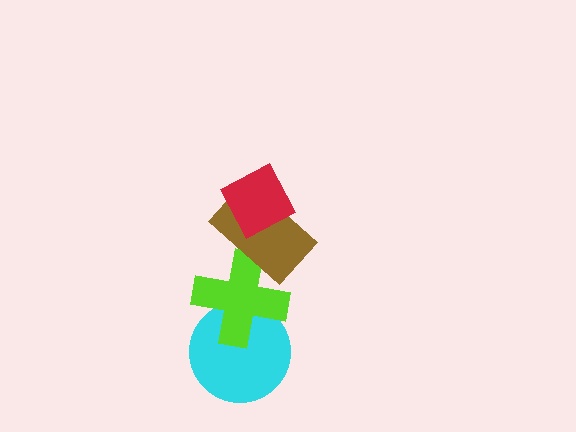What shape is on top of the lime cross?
The brown rectangle is on top of the lime cross.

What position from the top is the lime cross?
The lime cross is 3rd from the top.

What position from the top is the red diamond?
The red diamond is 1st from the top.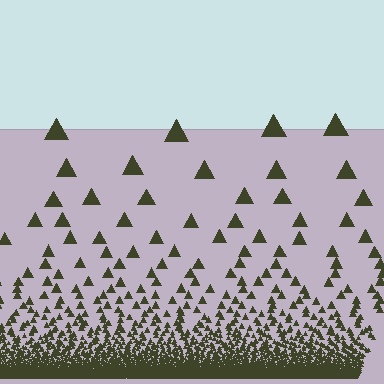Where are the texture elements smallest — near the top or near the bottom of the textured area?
Near the bottom.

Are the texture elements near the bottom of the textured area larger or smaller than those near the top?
Smaller. The gradient is inverted — elements near the bottom are smaller and denser.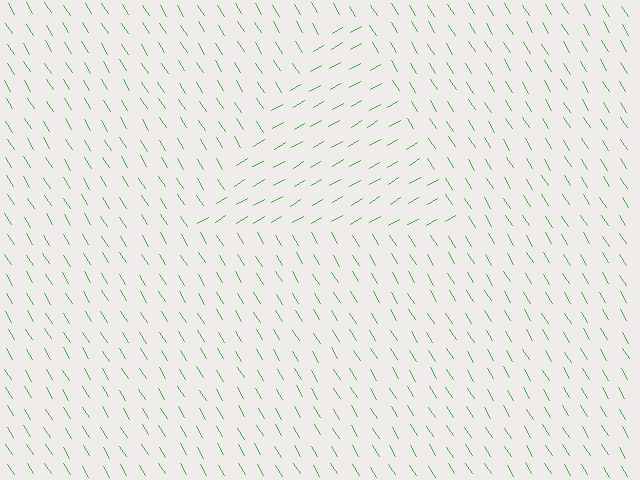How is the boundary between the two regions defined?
The boundary is defined purely by a change in line orientation (approximately 89 degrees difference). All lines are the same color and thickness.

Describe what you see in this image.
The image is filled with small green line segments. A triangle region in the image has lines oriented differently from the surrounding lines, creating a visible texture boundary.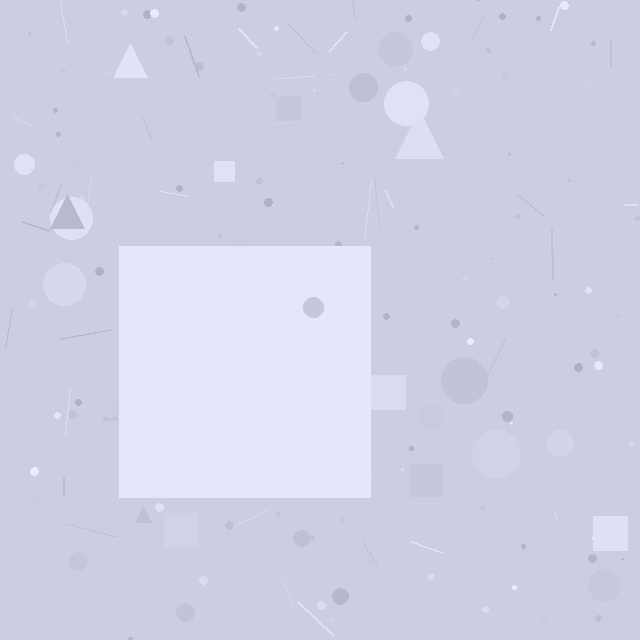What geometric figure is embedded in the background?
A square is embedded in the background.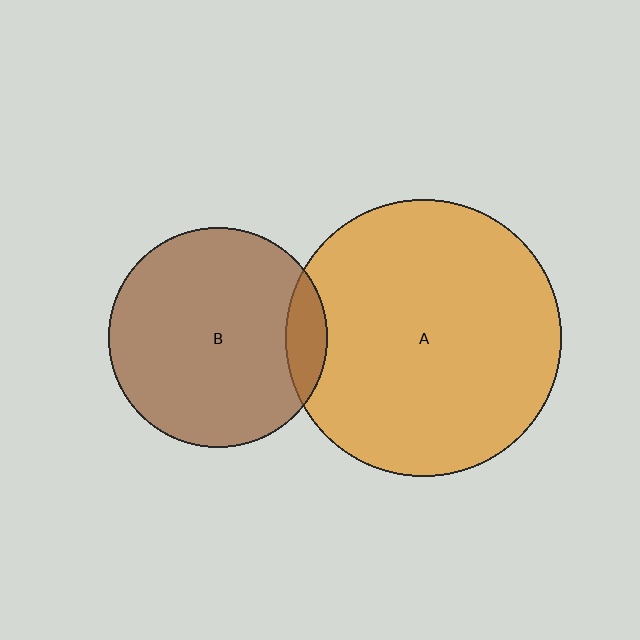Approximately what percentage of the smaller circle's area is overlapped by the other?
Approximately 10%.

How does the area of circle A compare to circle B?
Approximately 1.6 times.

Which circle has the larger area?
Circle A (orange).